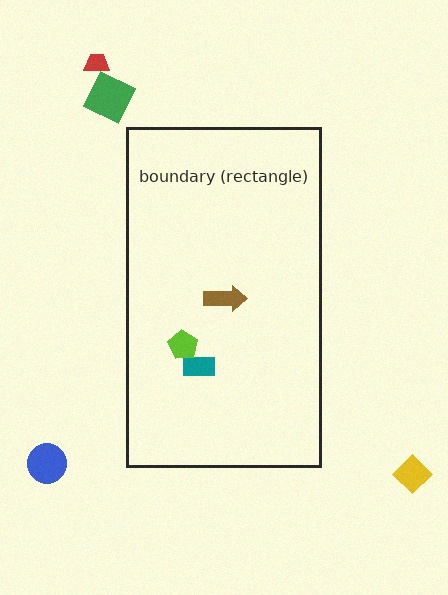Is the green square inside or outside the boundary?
Outside.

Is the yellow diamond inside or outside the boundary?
Outside.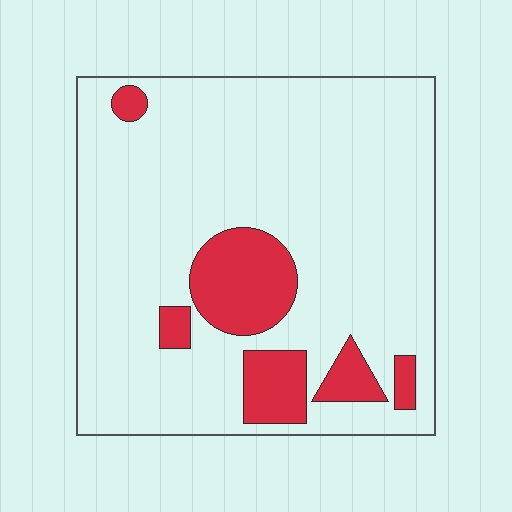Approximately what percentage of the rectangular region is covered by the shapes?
Approximately 15%.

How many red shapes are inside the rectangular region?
6.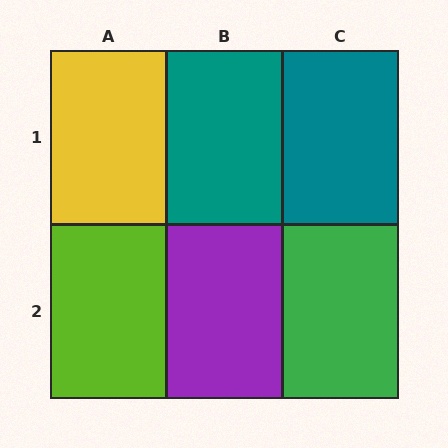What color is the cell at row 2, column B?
Purple.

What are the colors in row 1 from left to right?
Yellow, teal, teal.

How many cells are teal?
2 cells are teal.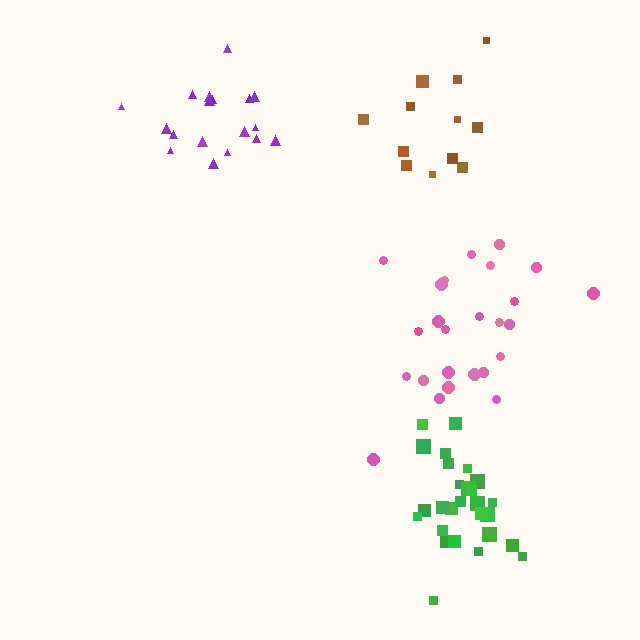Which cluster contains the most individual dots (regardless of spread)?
Green (28).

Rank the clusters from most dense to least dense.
green, purple, pink, brown.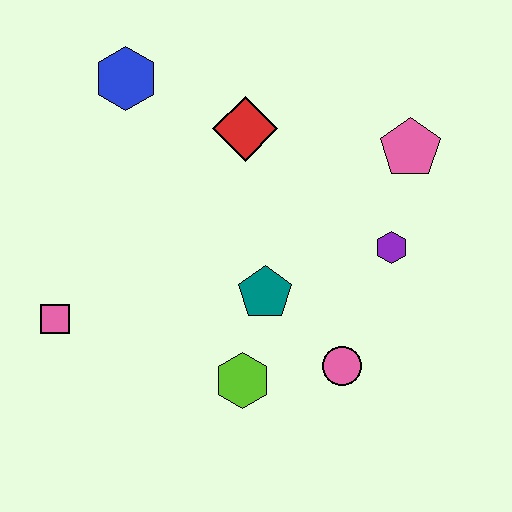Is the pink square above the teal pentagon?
No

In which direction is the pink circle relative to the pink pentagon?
The pink circle is below the pink pentagon.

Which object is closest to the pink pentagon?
The purple hexagon is closest to the pink pentagon.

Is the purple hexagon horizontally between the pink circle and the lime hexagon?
No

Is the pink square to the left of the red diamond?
Yes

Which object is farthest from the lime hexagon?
The blue hexagon is farthest from the lime hexagon.